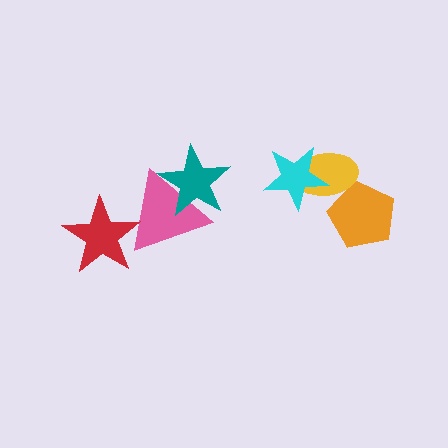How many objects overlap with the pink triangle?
2 objects overlap with the pink triangle.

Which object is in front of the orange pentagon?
The yellow ellipse is in front of the orange pentagon.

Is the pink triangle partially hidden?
Yes, it is partially covered by another shape.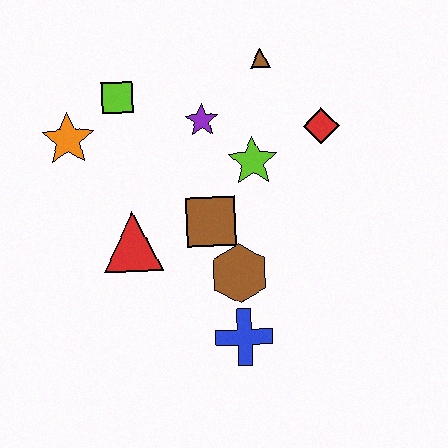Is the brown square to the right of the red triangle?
Yes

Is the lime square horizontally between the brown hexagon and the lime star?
No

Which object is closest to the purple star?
The lime star is closest to the purple star.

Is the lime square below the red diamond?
No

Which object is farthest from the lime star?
The orange star is farthest from the lime star.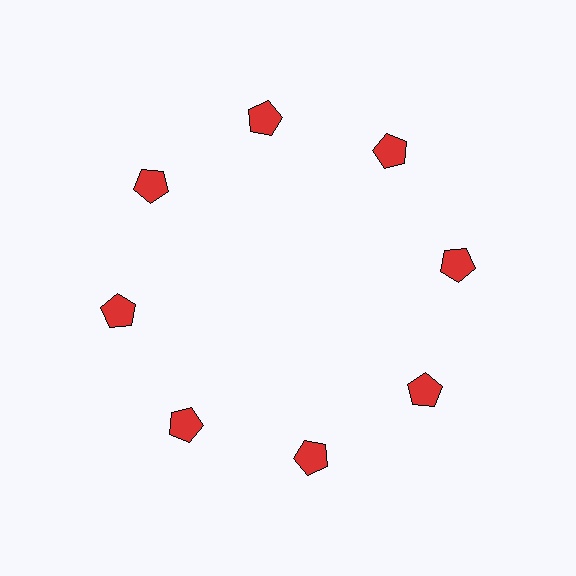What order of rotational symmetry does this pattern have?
This pattern has 8-fold rotational symmetry.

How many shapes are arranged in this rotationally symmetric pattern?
There are 8 shapes, arranged in 8 groups of 1.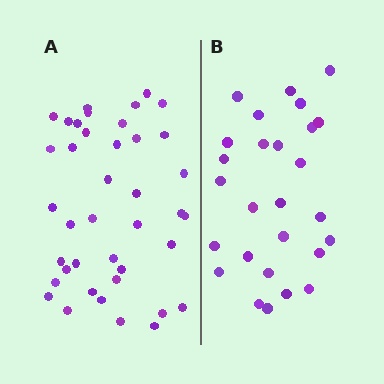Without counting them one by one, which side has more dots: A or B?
Region A (the left region) has more dots.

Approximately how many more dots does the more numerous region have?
Region A has approximately 15 more dots than region B.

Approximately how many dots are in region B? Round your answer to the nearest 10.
About 30 dots. (The exact count is 27, which rounds to 30.)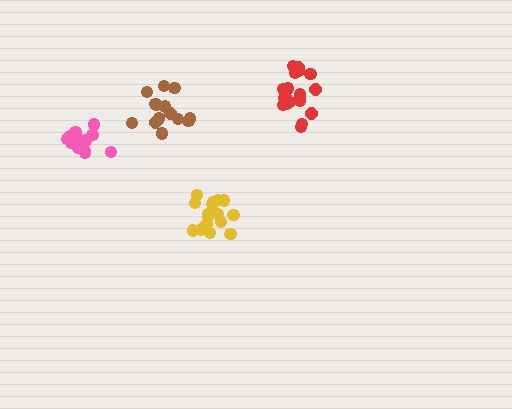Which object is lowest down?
The yellow cluster is bottommost.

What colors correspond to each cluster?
The clusters are colored: brown, yellow, red, pink.